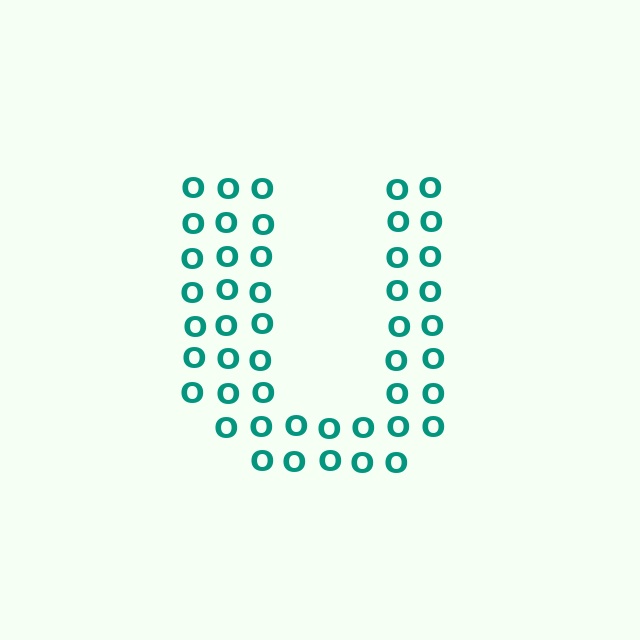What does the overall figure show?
The overall figure shows the letter U.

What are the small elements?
The small elements are letter O's.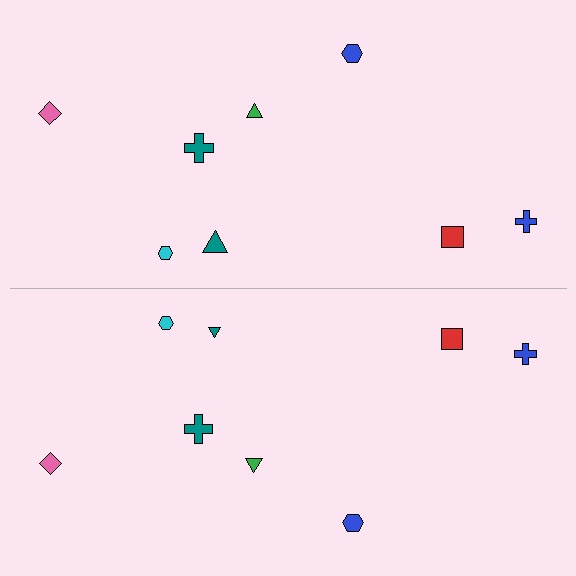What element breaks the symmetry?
The teal triangle on the bottom side has a different size than its mirror counterpart.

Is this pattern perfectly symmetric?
No, the pattern is not perfectly symmetric. The teal triangle on the bottom side has a different size than its mirror counterpart.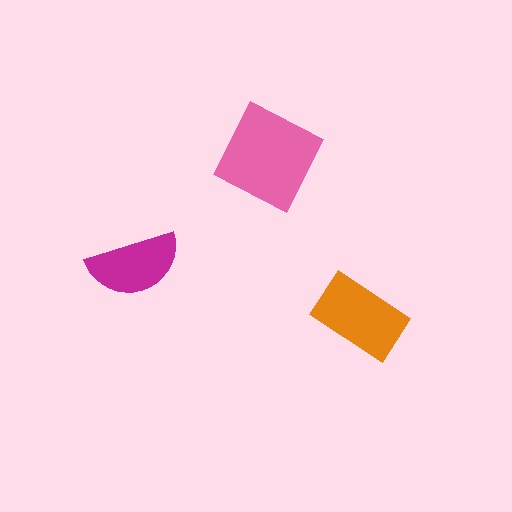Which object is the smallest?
The magenta semicircle.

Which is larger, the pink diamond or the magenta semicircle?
The pink diamond.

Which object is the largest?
The pink diamond.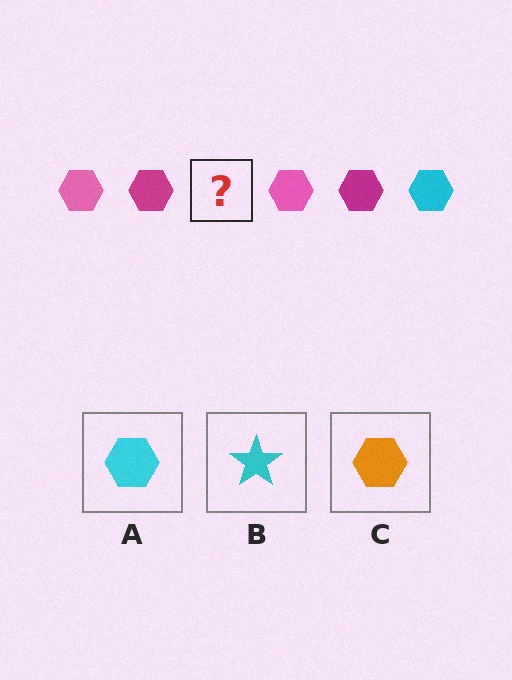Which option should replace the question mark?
Option A.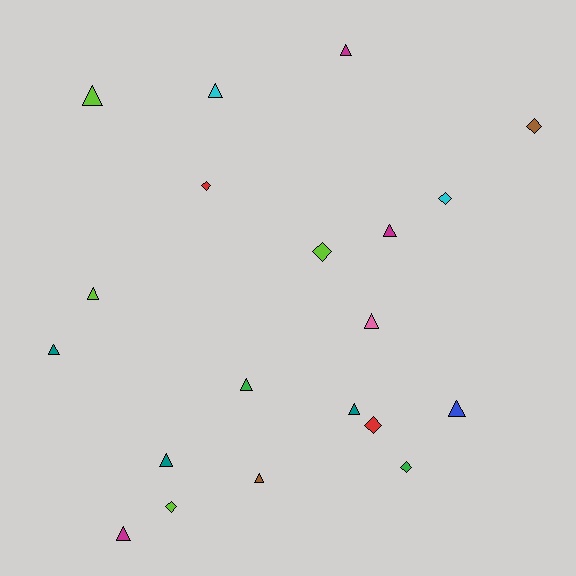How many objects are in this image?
There are 20 objects.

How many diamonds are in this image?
There are 7 diamonds.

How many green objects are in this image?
There are 2 green objects.